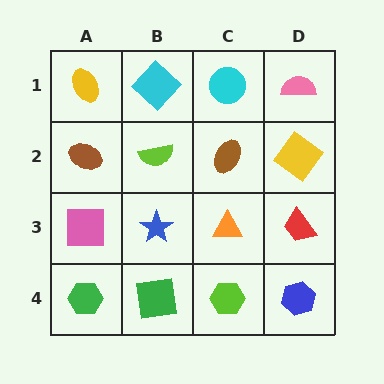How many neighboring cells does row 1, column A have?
2.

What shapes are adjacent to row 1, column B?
A lime semicircle (row 2, column B), a yellow ellipse (row 1, column A), a cyan circle (row 1, column C).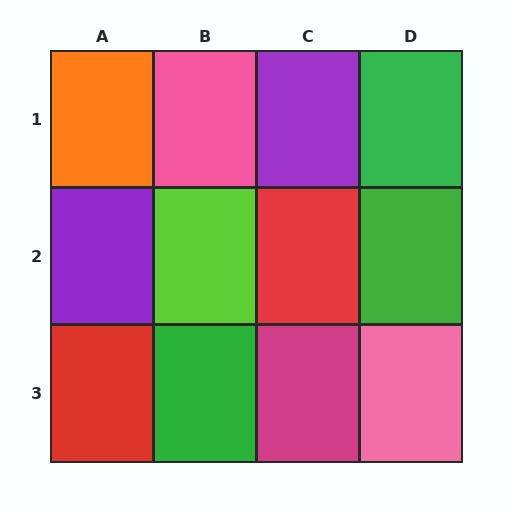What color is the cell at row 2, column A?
Purple.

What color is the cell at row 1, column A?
Orange.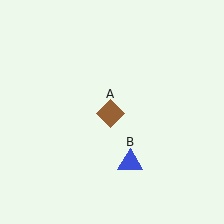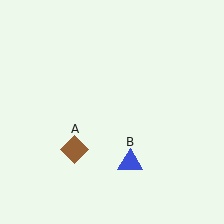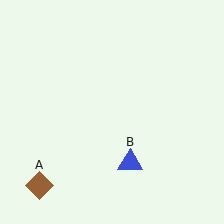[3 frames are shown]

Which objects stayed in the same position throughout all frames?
Blue triangle (object B) remained stationary.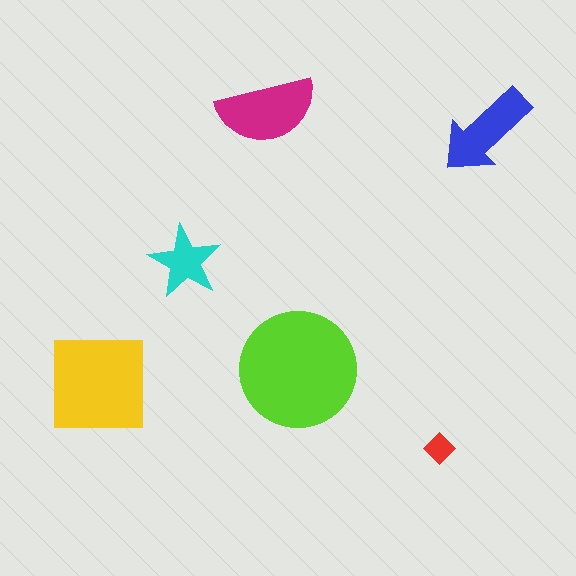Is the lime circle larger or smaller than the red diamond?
Larger.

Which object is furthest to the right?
The blue arrow is rightmost.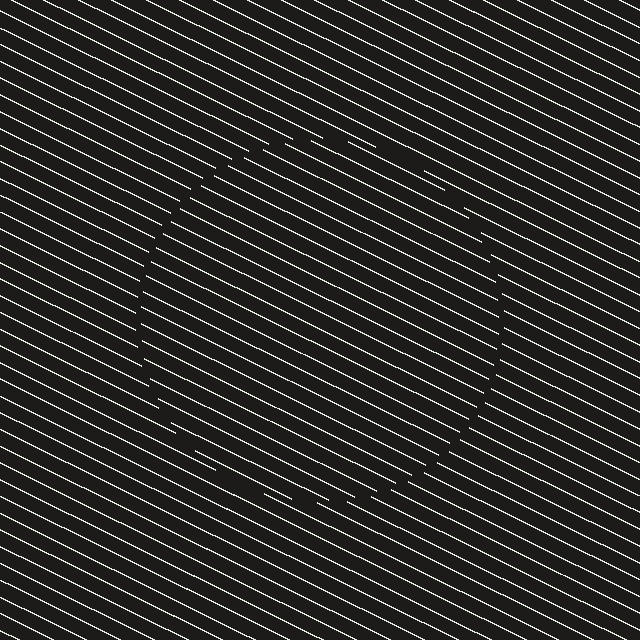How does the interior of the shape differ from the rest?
The interior of the shape contains the same grating, shifted by half a period — the contour is defined by the phase discontinuity where line-ends from the inner and outer gratings abut.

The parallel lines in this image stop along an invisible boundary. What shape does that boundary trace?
An illusory circle. The interior of the shape contains the same grating, shifted by half a period — the contour is defined by the phase discontinuity where line-ends from the inner and outer gratings abut.